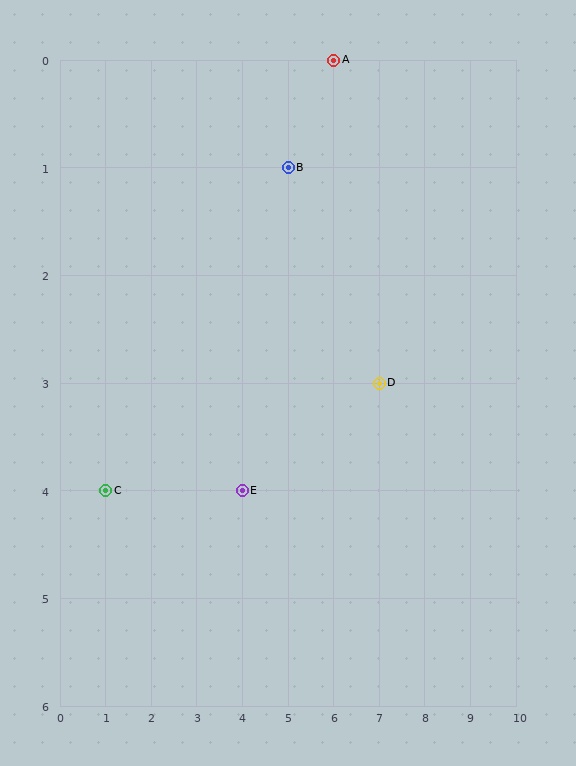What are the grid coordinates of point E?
Point E is at grid coordinates (4, 4).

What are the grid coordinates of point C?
Point C is at grid coordinates (1, 4).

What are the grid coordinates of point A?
Point A is at grid coordinates (6, 0).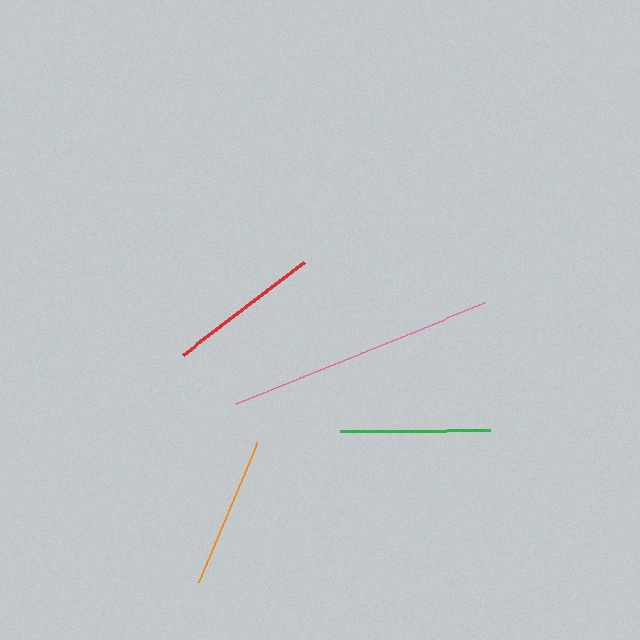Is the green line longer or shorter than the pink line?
The pink line is longer than the green line.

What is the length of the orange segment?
The orange segment is approximately 152 pixels long.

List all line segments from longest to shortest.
From longest to shortest: pink, orange, red, green.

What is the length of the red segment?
The red segment is approximately 152 pixels long.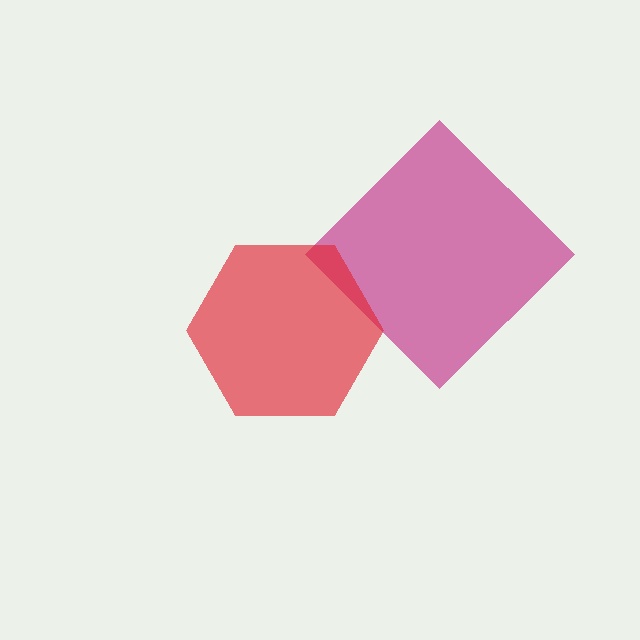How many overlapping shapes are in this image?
There are 2 overlapping shapes in the image.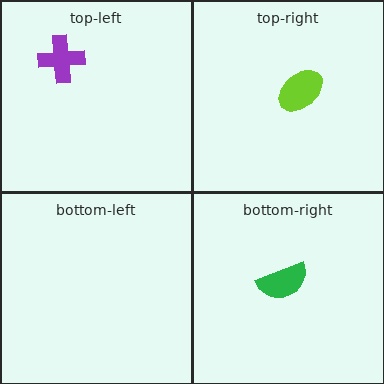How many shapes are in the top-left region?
1.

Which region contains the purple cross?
The top-left region.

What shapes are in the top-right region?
The lime ellipse.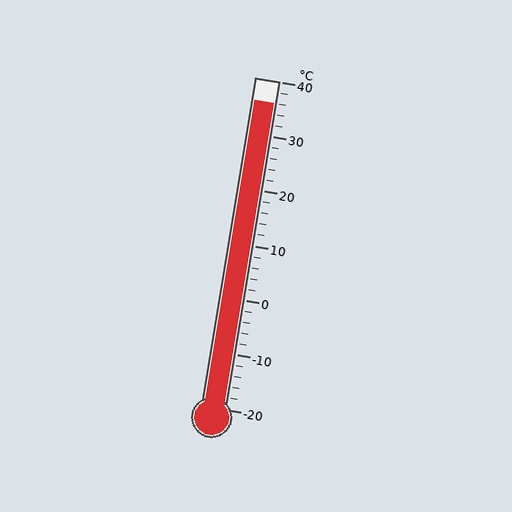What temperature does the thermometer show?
The thermometer shows approximately 36°C.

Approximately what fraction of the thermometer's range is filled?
The thermometer is filled to approximately 95% of its range.